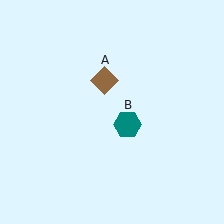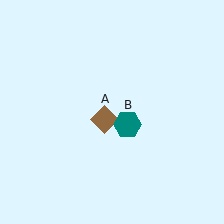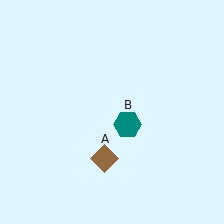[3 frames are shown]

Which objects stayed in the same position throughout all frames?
Teal hexagon (object B) remained stationary.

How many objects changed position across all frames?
1 object changed position: brown diamond (object A).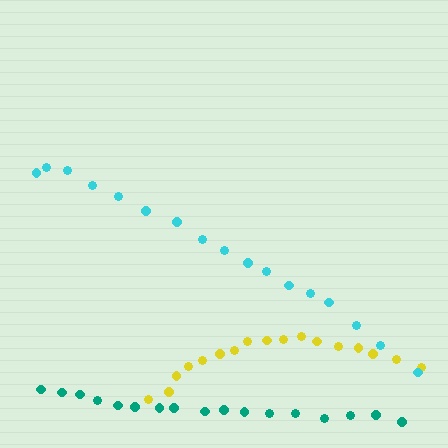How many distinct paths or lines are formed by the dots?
There are 3 distinct paths.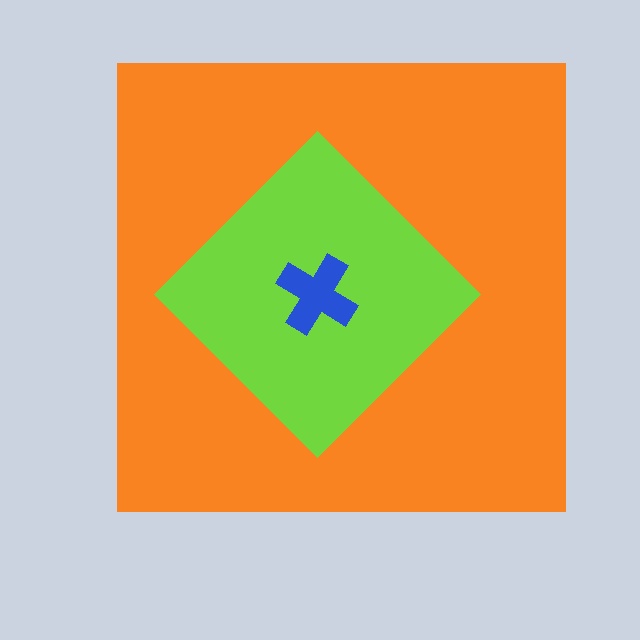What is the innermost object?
The blue cross.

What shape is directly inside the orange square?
The lime diamond.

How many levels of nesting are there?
3.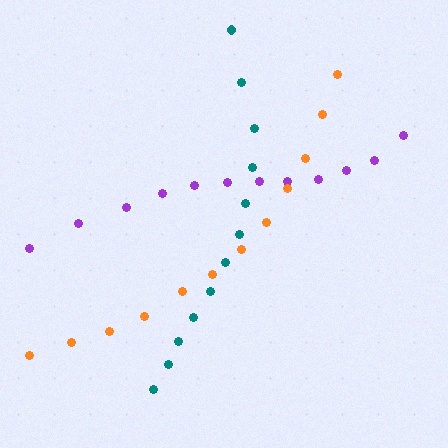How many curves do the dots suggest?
There are 3 distinct paths.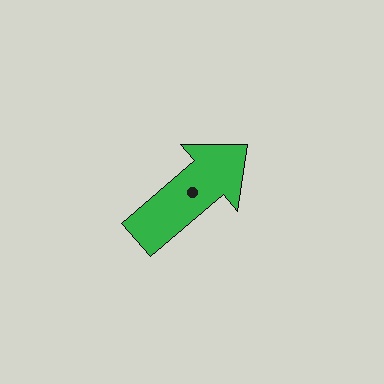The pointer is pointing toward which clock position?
Roughly 2 o'clock.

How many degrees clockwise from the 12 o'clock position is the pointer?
Approximately 49 degrees.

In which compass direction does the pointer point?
Northeast.